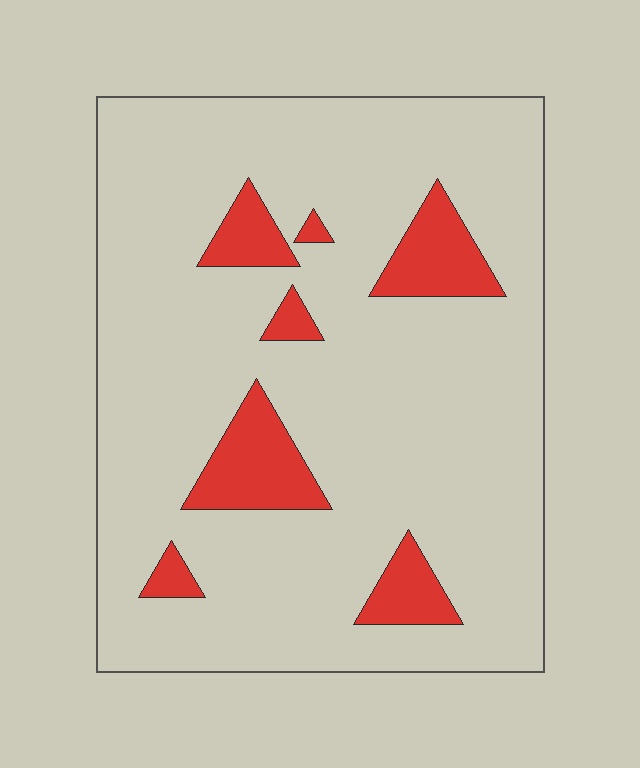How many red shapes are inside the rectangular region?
7.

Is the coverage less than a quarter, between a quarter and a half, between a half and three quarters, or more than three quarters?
Less than a quarter.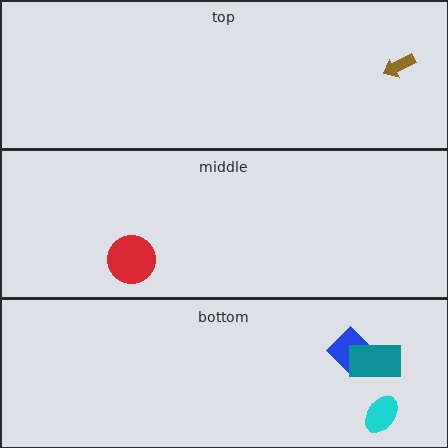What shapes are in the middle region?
The red circle.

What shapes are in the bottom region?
The blue diamond, the cyan ellipse, the teal rectangle.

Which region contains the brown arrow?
The top region.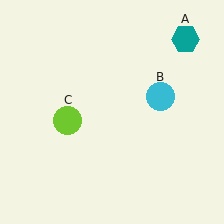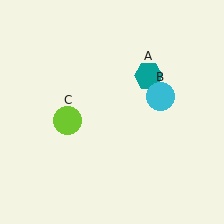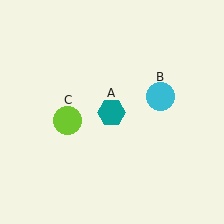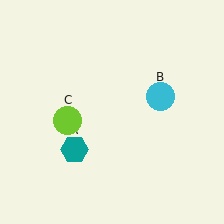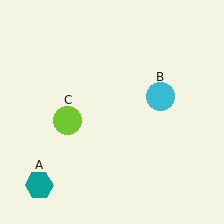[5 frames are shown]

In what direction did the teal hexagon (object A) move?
The teal hexagon (object A) moved down and to the left.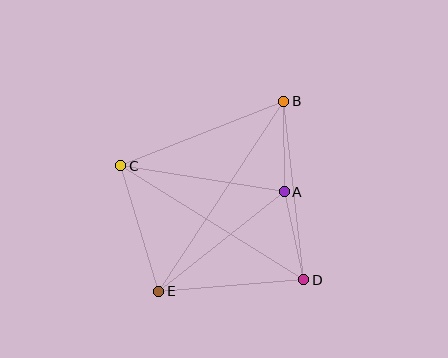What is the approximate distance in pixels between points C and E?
The distance between C and E is approximately 131 pixels.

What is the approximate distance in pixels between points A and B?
The distance between A and B is approximately 91 pixels.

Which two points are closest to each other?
Points A and D are closest to each other.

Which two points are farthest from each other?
Points B and E are farthest from each other.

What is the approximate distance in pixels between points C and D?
The distance between C and D is approximately 216 pixels.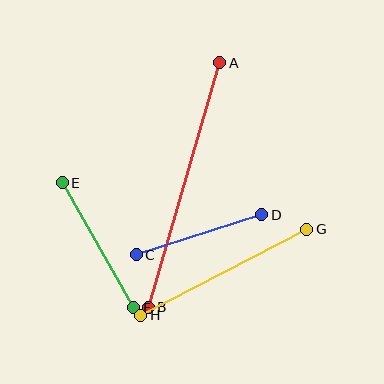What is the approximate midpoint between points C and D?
The midpoint is at approximately (199, 235) pixels.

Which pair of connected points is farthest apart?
Points A and B are farthest apart.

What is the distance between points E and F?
The distance is approximately 144 pixels.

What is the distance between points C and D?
The distance is approximately 131 pixels.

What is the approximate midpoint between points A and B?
The midpoint is at approximately (184, 185) pixels.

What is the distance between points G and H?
The distance is approximately 187 pixels.